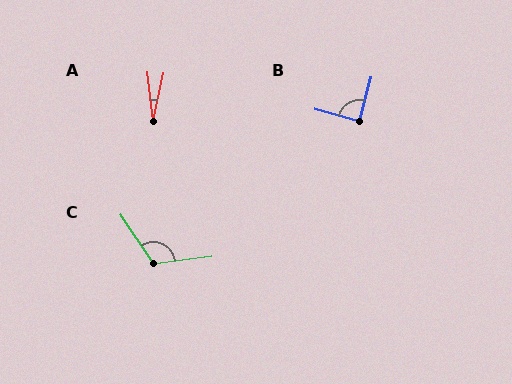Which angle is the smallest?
A, at approximately 18 degrees.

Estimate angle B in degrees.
Approximately 89 degrees.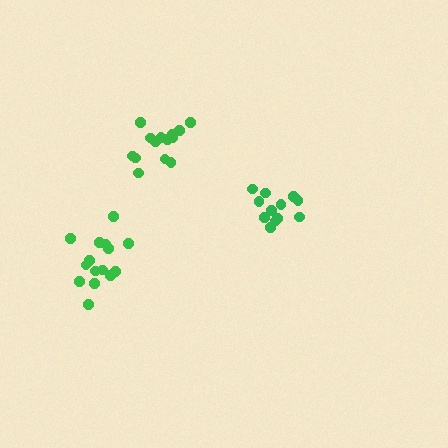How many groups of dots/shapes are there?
There are 3 groups.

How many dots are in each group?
Group 1: 12 dots, Group 2: 15 dots, Group 3: 14 dots (41 total).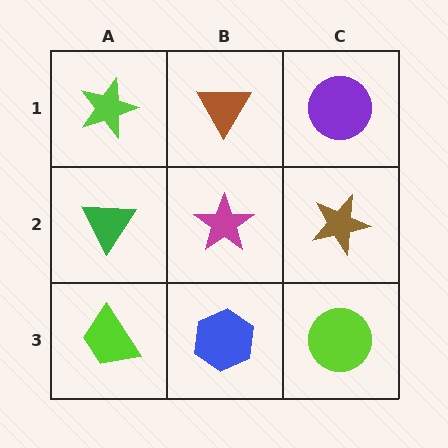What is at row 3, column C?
A lime circle.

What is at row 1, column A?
A lime star.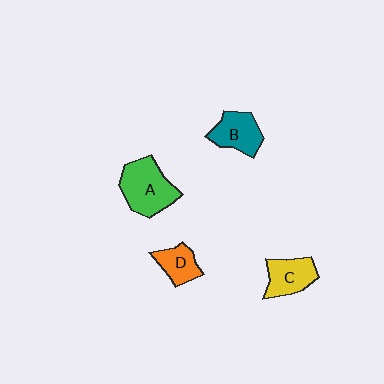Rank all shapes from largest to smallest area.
From largest to smallest: A (green), B (teal), C (yellow), D (orange).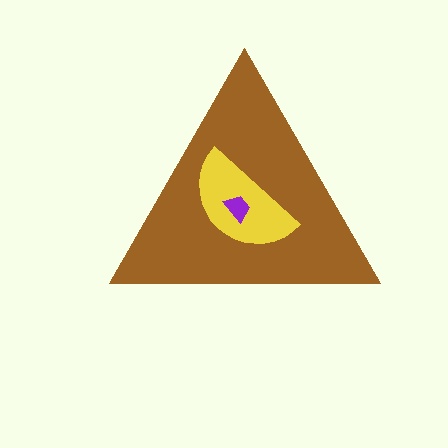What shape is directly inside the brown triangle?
The yellow semicircle.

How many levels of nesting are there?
3.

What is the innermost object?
The purple trapezoid.